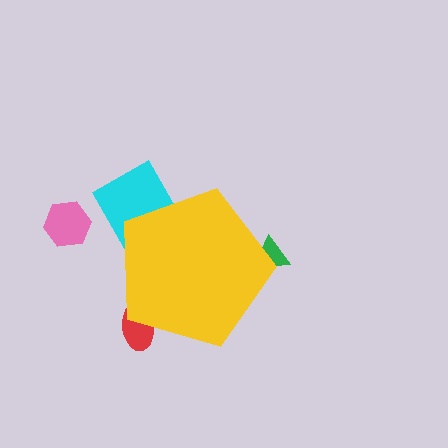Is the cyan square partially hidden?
Yes, the cyan square is partially hidden behind the yellow pentagon.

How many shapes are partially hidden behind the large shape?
3 shapes are partially hidden.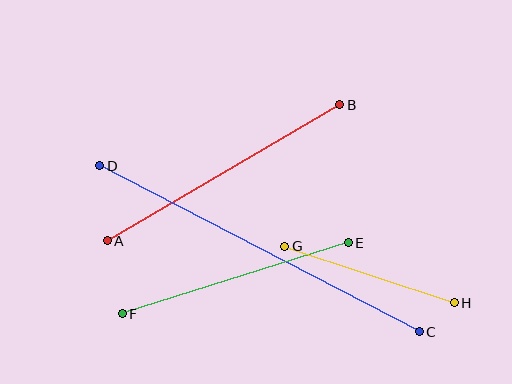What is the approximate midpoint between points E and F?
The midpoint is at approximately (235, 278) pixels.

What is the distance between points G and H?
The distance is approximately 179 pixels.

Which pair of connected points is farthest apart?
Points C and D are farthest apart.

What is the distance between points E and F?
The distance is approximately 237 pixels.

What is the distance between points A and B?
The distance is approximately 270 pixels.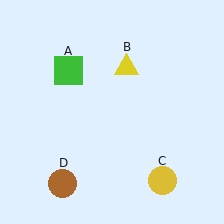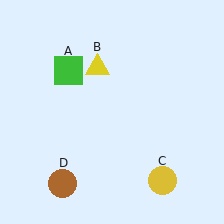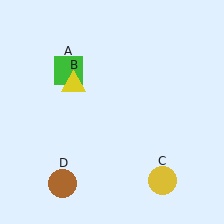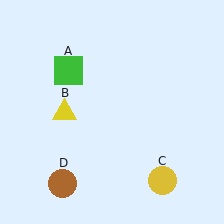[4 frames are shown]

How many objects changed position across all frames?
1 object changed position: yellow triangle (object B).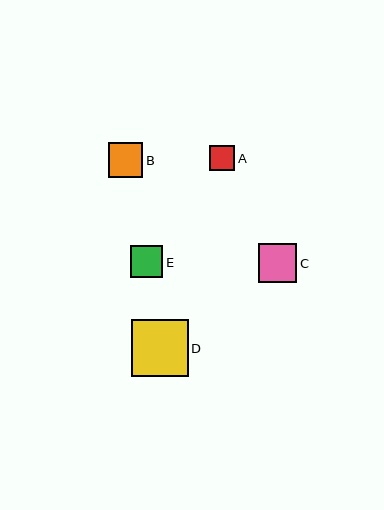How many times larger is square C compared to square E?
Square C is approximately 1.2 times the size of square E.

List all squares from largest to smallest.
From largest to smallest: D, C, B, E, A.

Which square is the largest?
Square D is the largest with a size of approximately 57 pixels.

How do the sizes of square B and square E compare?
Square B and square E are approximately the same size.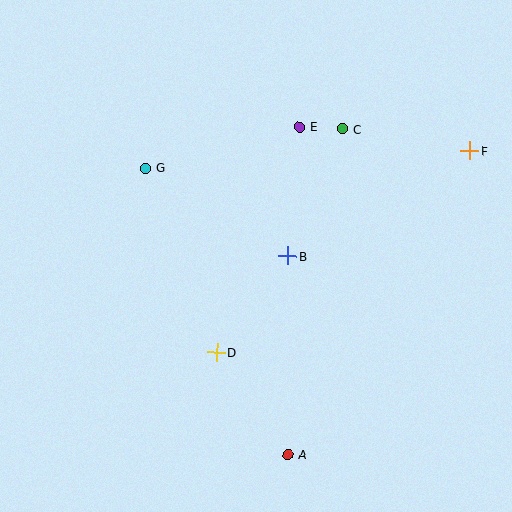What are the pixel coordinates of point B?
Point B is at (288, 256).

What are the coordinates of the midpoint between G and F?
The midpoint between G and F is at (308, 159).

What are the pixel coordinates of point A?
Point A is at (288, 455).